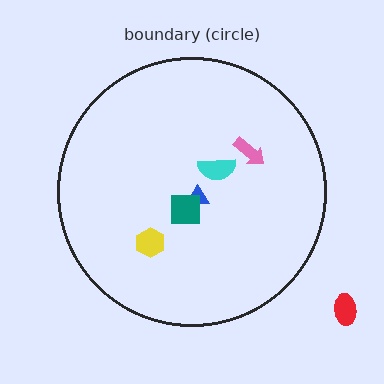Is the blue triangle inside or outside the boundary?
Inside.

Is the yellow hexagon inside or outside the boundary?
Inside.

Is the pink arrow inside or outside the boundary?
Inside.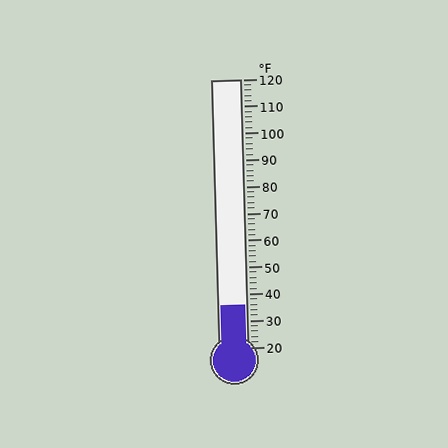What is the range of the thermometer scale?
The thermometer scale ranges from 20°F to 120°F.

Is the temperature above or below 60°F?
The temperature is below 60°F.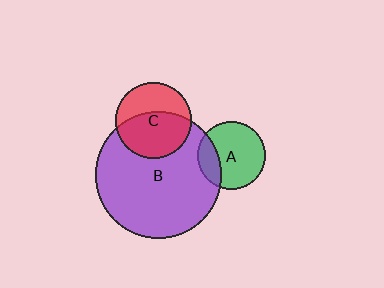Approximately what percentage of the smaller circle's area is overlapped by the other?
Approximately 25%.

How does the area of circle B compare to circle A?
Approximately 3.5 times.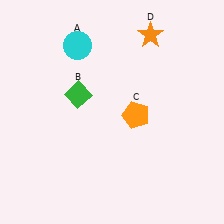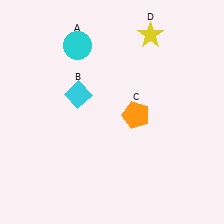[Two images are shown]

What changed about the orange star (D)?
In Image 1, D is orange. In Image 2, it changed to yellow.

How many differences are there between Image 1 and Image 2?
There are 2 differences between the two images.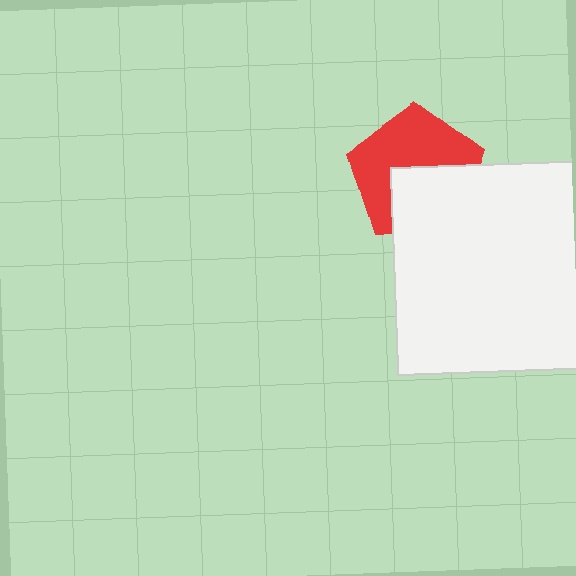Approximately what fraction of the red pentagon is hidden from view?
Roughly 42% of the red pentagon is hidden behind the white square.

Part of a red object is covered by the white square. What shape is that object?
It is a pentagon.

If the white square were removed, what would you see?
You would see the complete red pentagon.